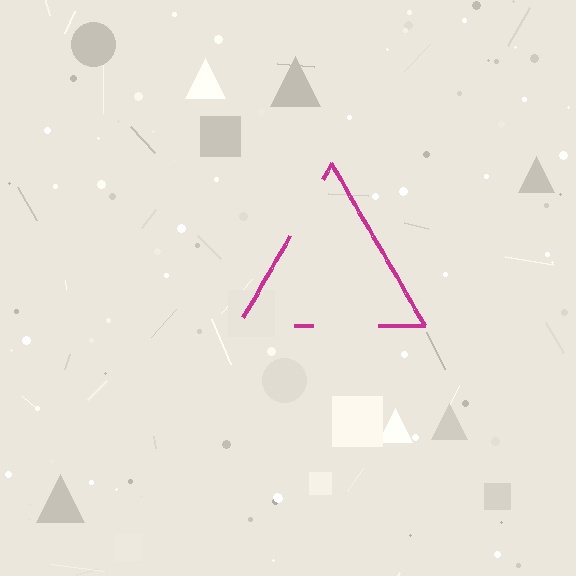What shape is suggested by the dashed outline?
The dashed outline suggests a triangle.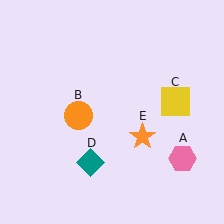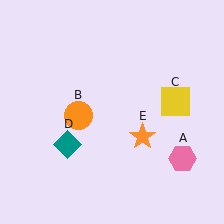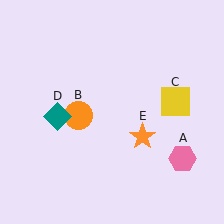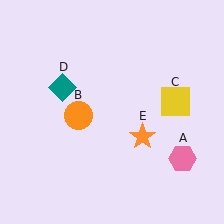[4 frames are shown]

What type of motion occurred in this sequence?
The teal diamond (object D) rotated clockwise around the center of the scene.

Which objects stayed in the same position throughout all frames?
Pink hexagon (object A) and orange circle (object B) and yellow square (object C) and orange star (object E) remained stationary.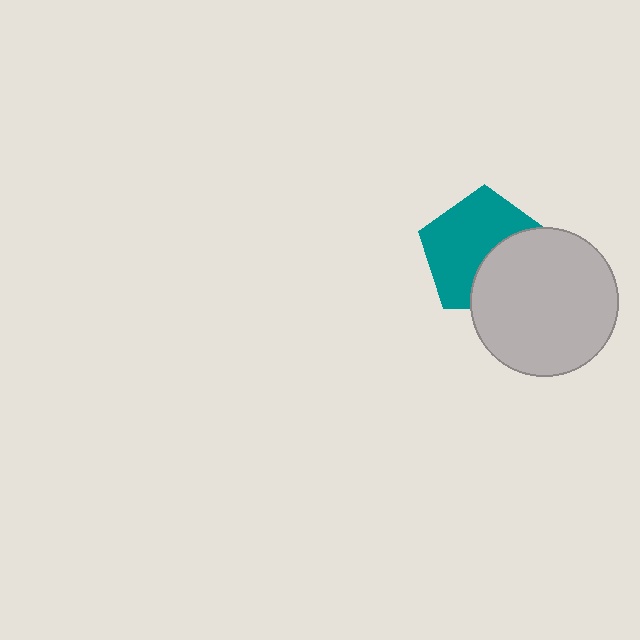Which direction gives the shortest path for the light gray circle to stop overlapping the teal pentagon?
Moving toward the lower-right gives the shortest separation.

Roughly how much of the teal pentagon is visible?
About half of it is visible (roughly 62%).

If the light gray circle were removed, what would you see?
You would see the complete teal pentagon.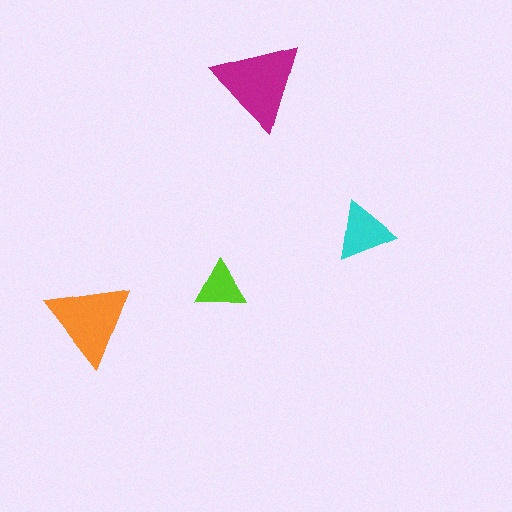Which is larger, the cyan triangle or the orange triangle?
The orange one.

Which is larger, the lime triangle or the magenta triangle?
The magenta one.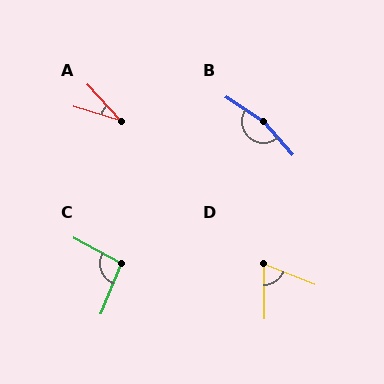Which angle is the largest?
B, at approximately 164 degrees.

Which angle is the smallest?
A, at approximately 29 degrees.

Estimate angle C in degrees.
Approximately 97 degrees.